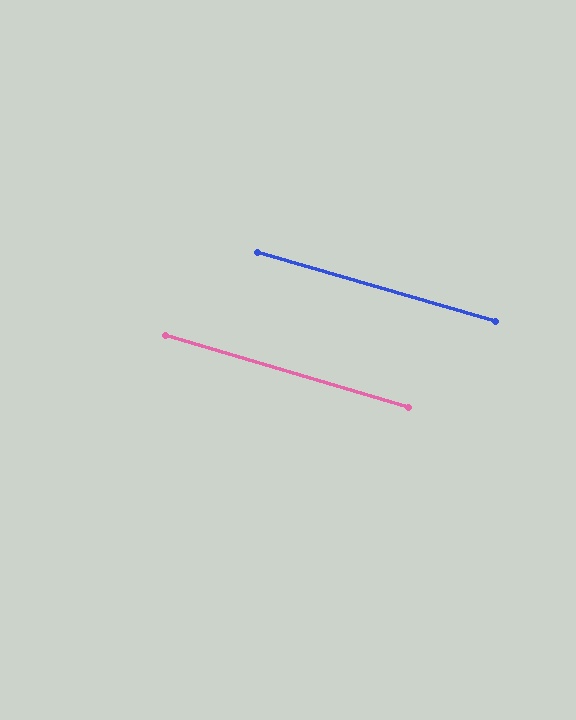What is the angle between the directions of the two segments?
Approximately 0 degrees.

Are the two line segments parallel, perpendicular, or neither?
Parallel — their directions differ by only 0.5°.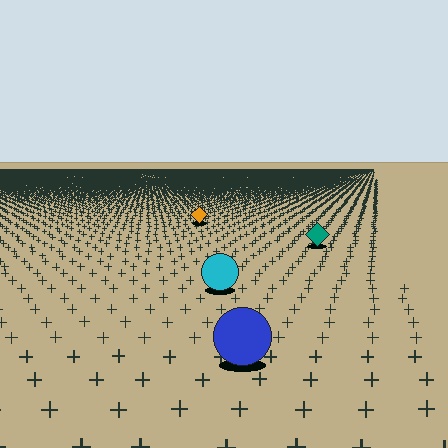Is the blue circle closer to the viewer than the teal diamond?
Yes. The blue circle is closer — you can tell from the texture gradient: the ground texture is coarser near it.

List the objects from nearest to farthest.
From nearest to farthest: the blue circle, the cyan circle, the teal diamond, the orange diamond.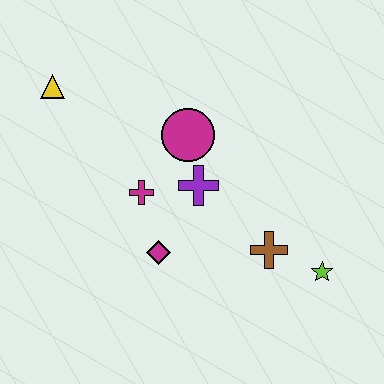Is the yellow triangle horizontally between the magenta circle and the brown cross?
No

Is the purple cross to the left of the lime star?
Yes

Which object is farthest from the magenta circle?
The lime star is farthest from the magenta circle.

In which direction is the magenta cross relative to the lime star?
The magenta cross is to the left of the lime star.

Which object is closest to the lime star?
The brown cross is closest to the lime star.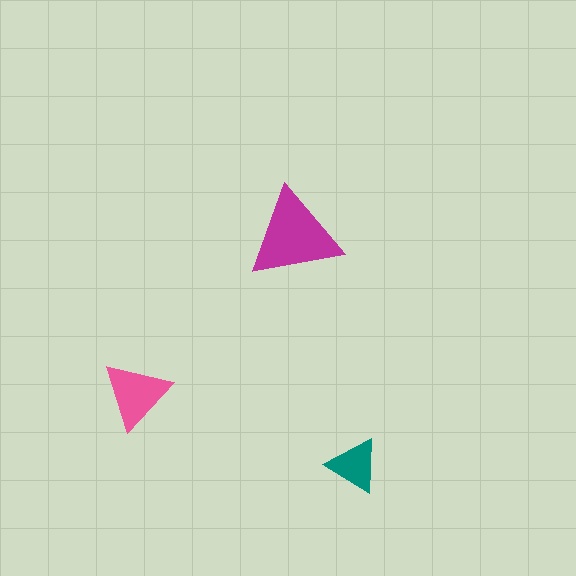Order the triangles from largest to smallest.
the magenta one, the pink one, the teal one.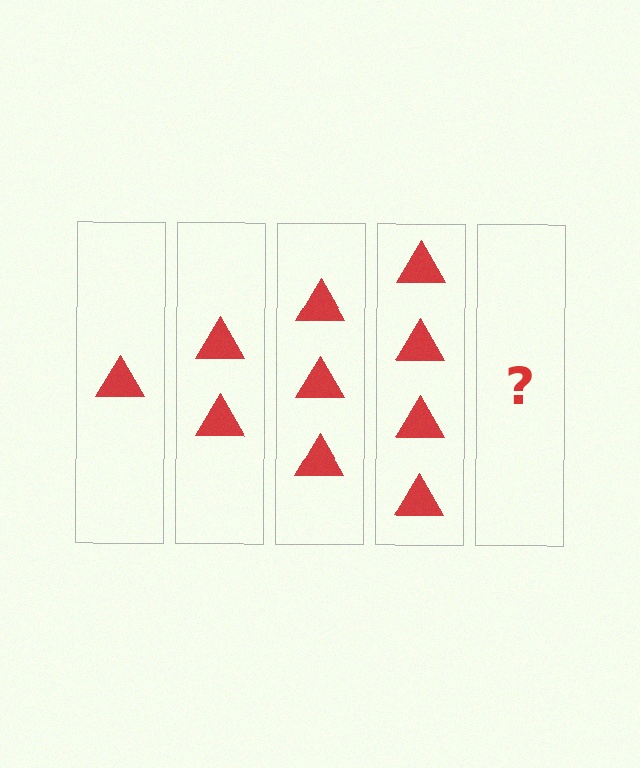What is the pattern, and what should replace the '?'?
The pattern is that each step adds one more triangle. The '?' should be 5 triangles.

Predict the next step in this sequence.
The next step is 5 triangles.